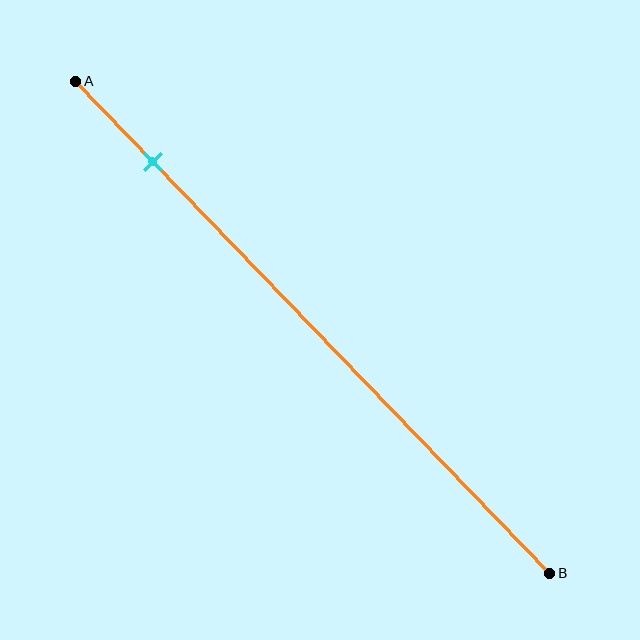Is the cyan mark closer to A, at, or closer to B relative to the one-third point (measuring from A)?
The cyan mark is closer to point A than the one-third point of segment AB.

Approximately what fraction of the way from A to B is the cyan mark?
The cyan mark is approximately 15% of the way from A to B.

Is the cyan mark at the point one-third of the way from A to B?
No, the mark is at about 15% from A, not at the 33% one-third point.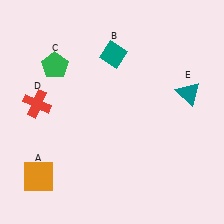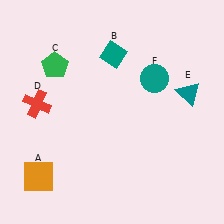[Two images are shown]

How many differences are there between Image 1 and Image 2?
There is 1 difference between the two images.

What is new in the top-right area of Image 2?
A teal circle (F) was added in the top-right area of Image 2.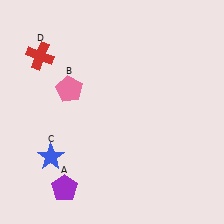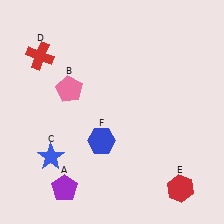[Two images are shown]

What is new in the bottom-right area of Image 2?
A red hexagon (E) was added in the bottom-right area of Image 2.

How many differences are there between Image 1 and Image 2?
There are 2 differences between the two images.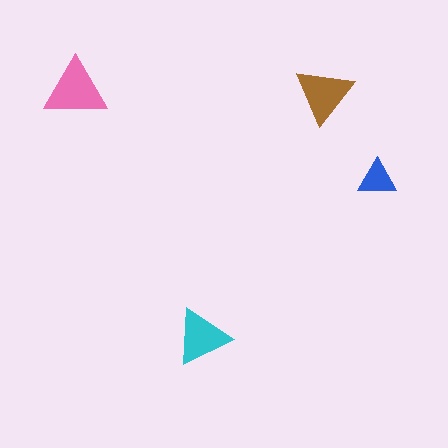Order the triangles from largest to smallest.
the pink one, the brown one, the cyan one, the blue one.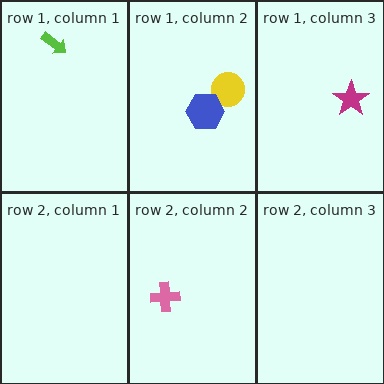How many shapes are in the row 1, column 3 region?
1.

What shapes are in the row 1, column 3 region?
The magenta star.